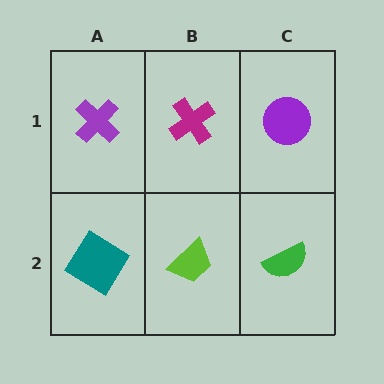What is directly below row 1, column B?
A lime trapezoid.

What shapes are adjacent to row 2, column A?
A purple cross (row 1, column A), a lime trapezoid (row 2, column B).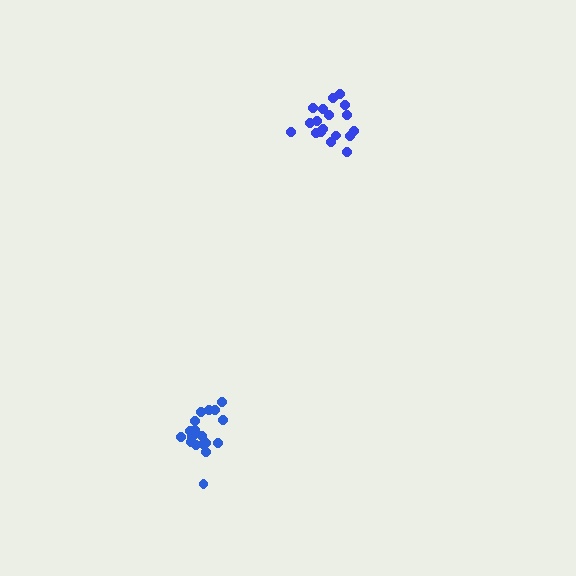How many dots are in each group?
Group 1: 18 dots, Group 2: 18 dots (36 total).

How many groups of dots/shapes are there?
There are 2 groups.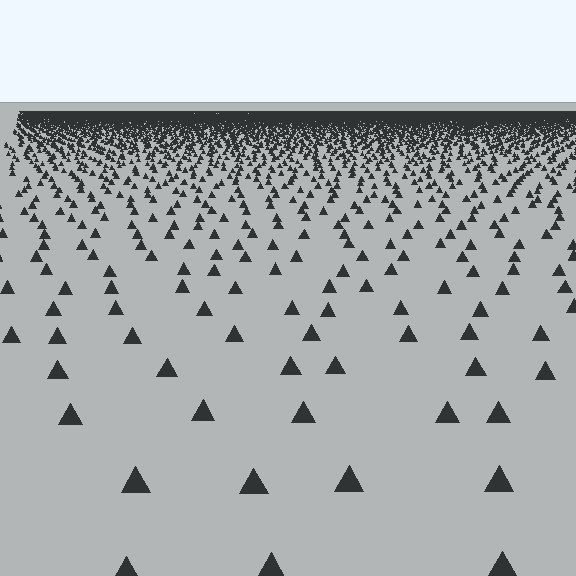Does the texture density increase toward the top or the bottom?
Density increases toward the top.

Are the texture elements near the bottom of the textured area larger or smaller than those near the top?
Larger. Near the bottom, elements are closer to the viewer and appear at a bigger on-screen size.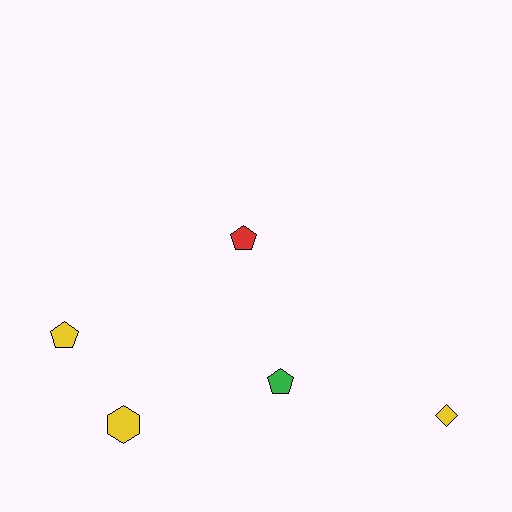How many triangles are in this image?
There are no triangles.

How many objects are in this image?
There are 5 objects.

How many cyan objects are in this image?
There are no cyan objects.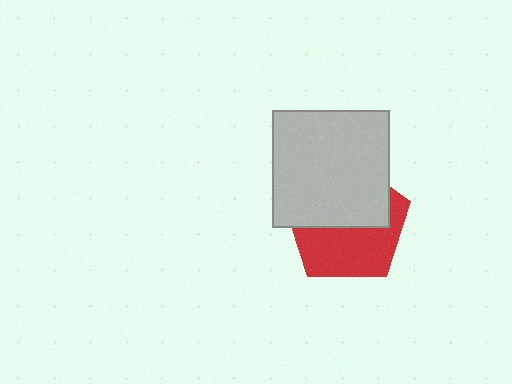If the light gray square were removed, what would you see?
You would see the complete red pentagon.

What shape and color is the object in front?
The object in front is a light gray square.